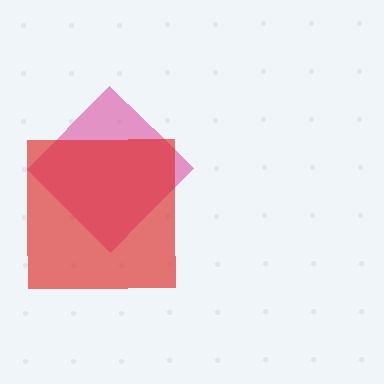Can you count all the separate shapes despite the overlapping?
Yes, there are 2 separate shapes.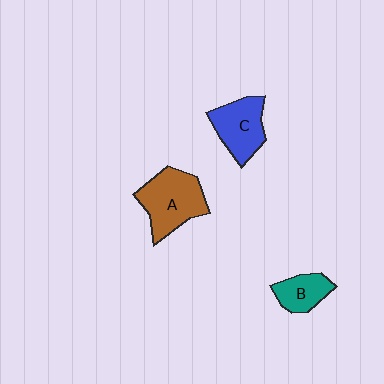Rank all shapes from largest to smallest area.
From largest to smallest: A (brown), C (blue), B (teal).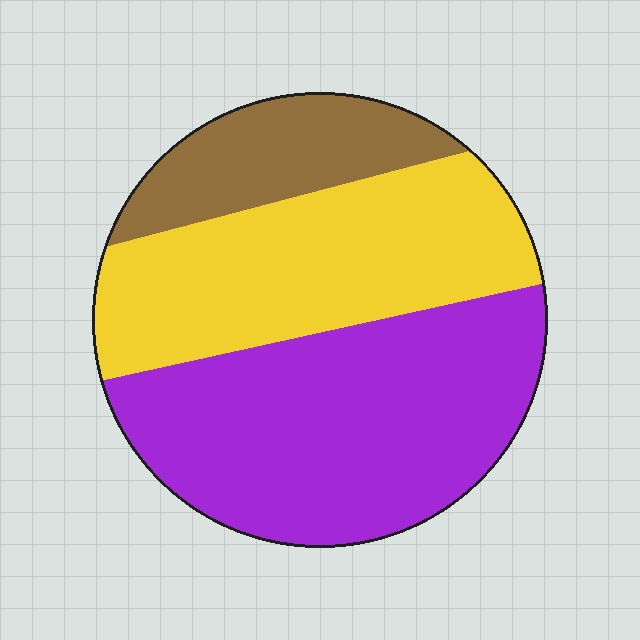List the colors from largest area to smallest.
From largest to smallest: purple, yellow, brown.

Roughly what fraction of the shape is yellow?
Yellow covers 37% of the shape.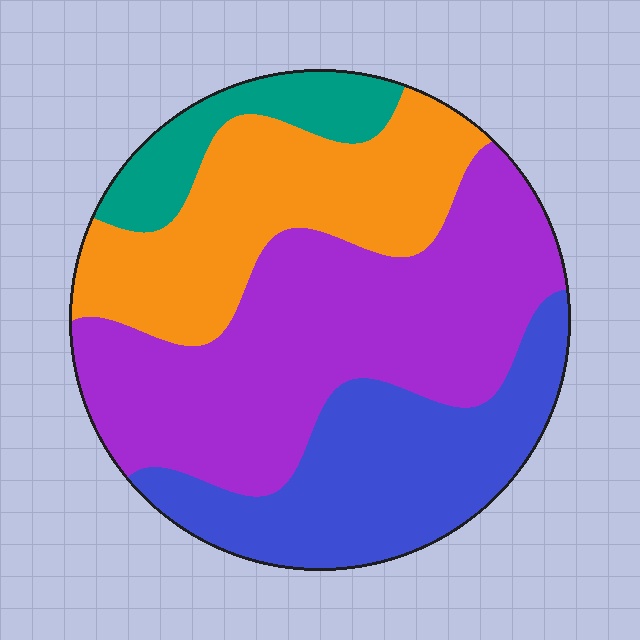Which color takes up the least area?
Teal, at roughly 10%.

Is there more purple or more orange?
Purple.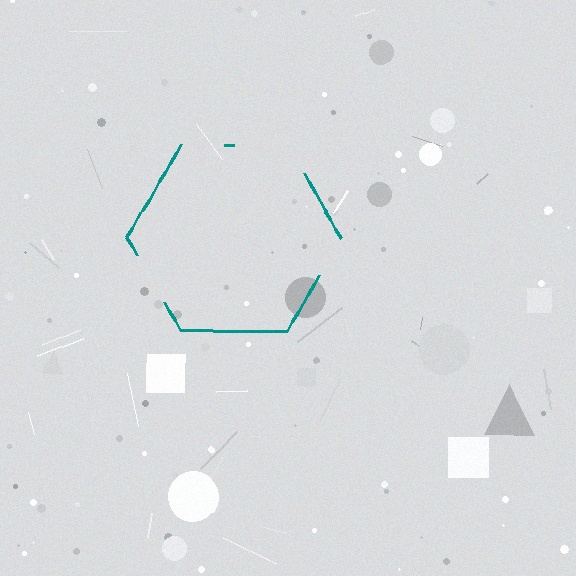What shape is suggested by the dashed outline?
The dashed outline suggests a hexagon.